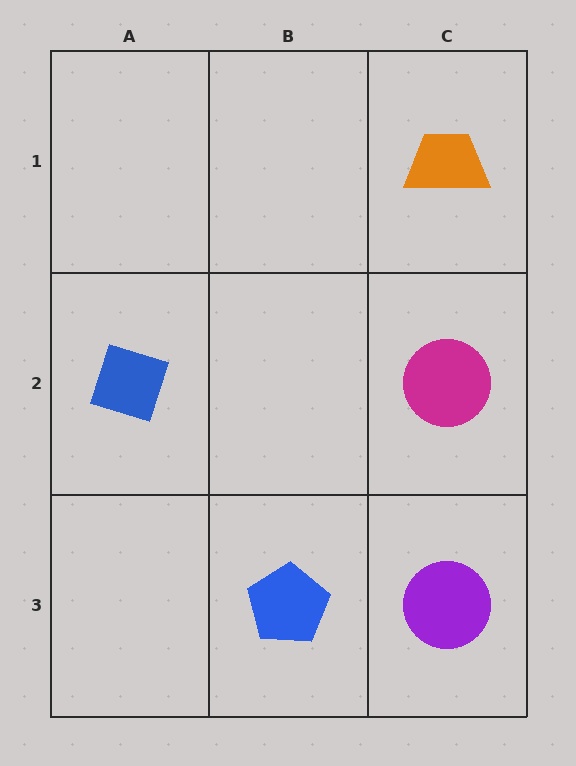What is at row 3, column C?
A purple circle.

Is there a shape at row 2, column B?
No, that cell is empty.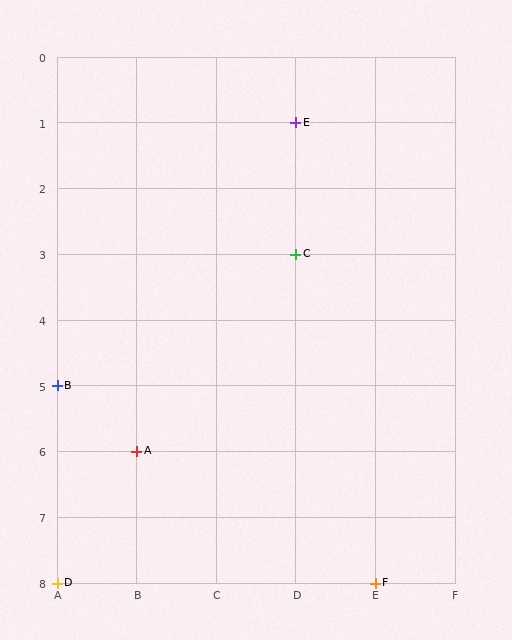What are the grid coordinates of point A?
Point A is at grid coordinates (B, 6).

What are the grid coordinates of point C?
Point C is at grid coordinates (D, 3).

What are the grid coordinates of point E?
Point E is at grid coordinates (D, 1).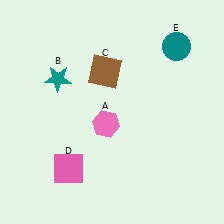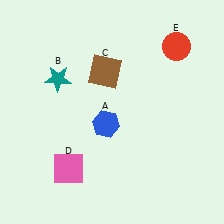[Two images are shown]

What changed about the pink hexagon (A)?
In Image 1, A is pink. In Image 2, it changed to blue.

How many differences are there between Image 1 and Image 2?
There are 2 differences between the two images.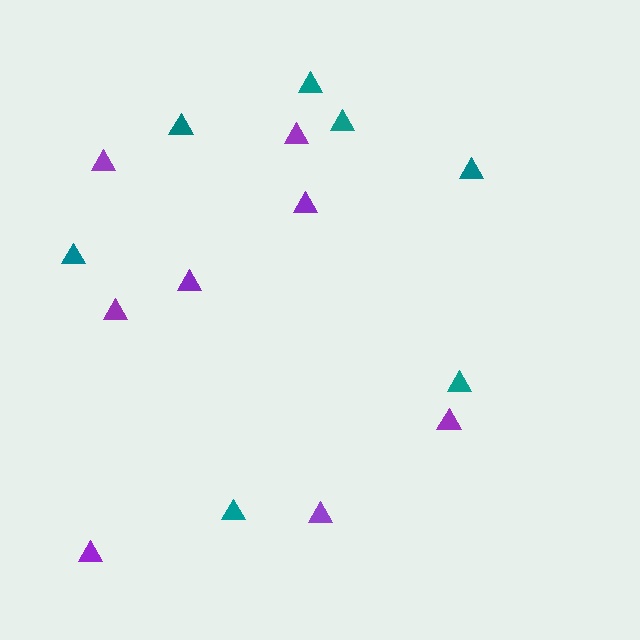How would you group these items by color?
There are 2 groups: one group of purple triangles (8) and one group of teal triangles (7).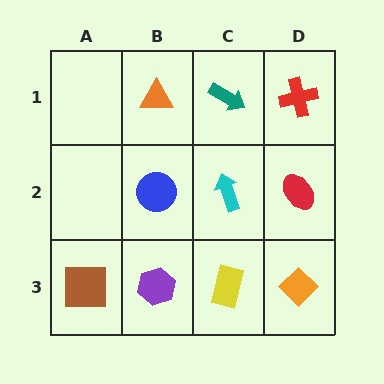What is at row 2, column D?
A red ellipse.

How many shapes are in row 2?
3 shapes.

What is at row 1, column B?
An orange triangle.